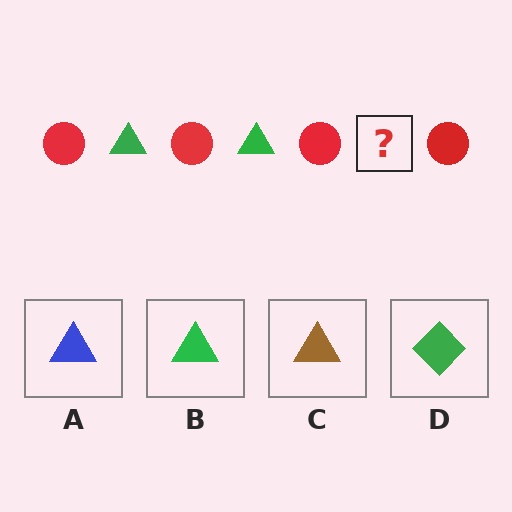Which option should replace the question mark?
Option B.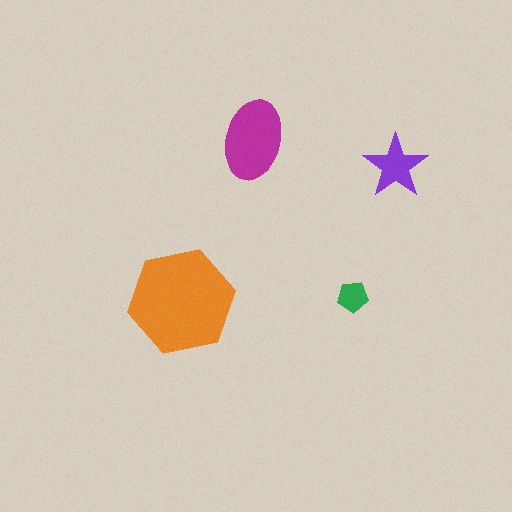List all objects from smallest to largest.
The green pentagon, the purple star, the magenta ellipse, the orange hexagon.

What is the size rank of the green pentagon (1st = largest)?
4th.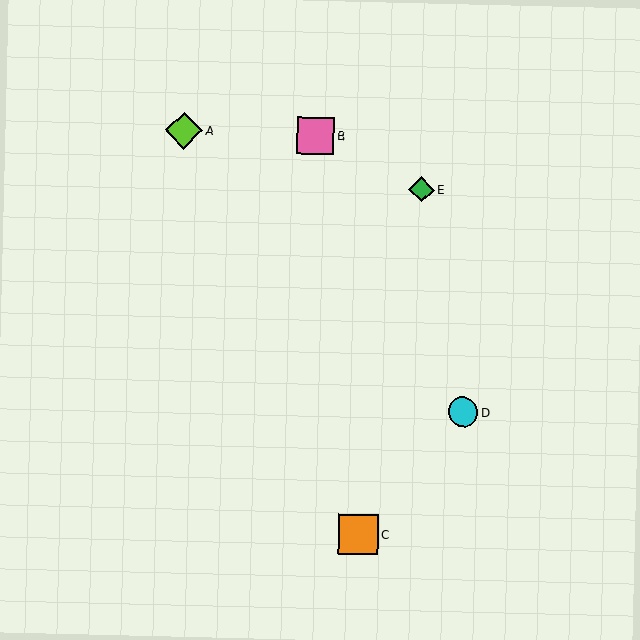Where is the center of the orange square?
The center of the orange square is at (358, 534).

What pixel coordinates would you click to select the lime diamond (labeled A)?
Click at (184, 131) to select the lime diamond A.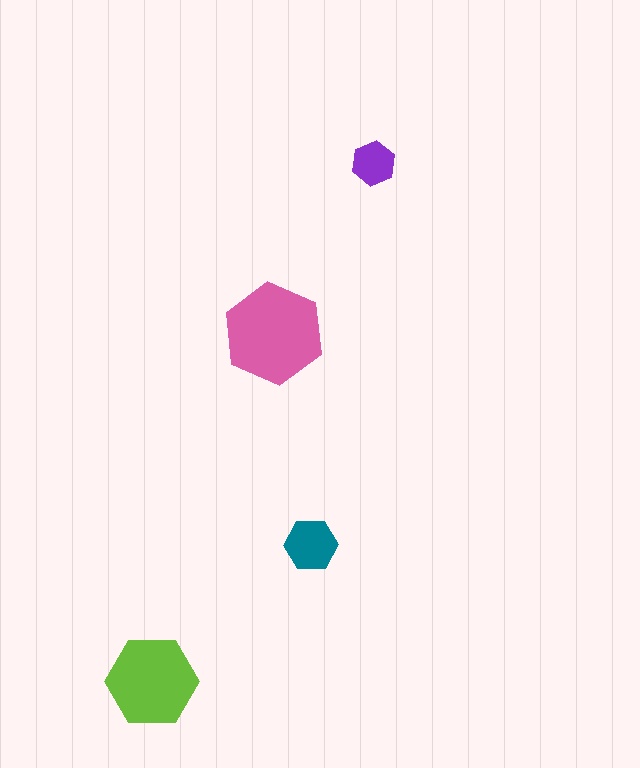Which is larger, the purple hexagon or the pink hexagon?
The pink one.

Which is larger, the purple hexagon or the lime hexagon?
The lime one.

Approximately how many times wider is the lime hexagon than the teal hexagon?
About 1.5 times wider.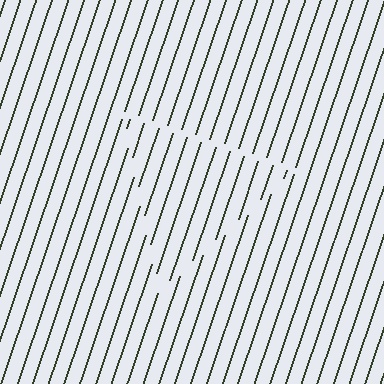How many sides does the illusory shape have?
3 sides — the line-ends trace a triangle.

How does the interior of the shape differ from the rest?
The interior of the shape contains the same grating, shifted by half a period — the contour is defined by the phase discontinuity where line-ends from the inner and outer gratings abut.